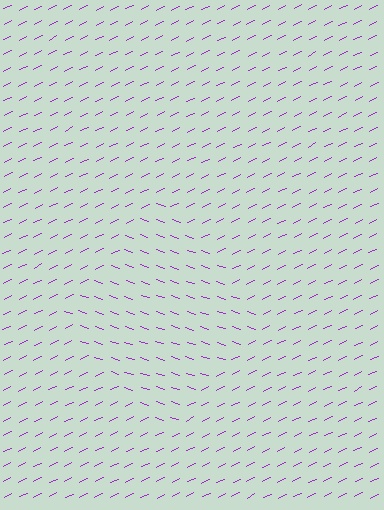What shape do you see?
I see a diamond.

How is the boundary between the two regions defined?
The boundary is defined purely by a change in line orientation (approximately 45 degrees difference). All lines are the same color and thickness.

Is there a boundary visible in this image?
Yes, there is a texture boundary formed by a change in line orientation.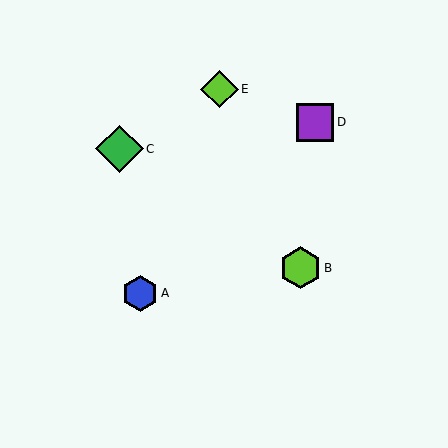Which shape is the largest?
The green diamond (labeled C) is the largest.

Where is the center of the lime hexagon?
The center of the lime hexagon is at (300, 268).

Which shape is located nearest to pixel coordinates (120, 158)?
The green diamond (labeled C) at (119, 149) is nearest to that location.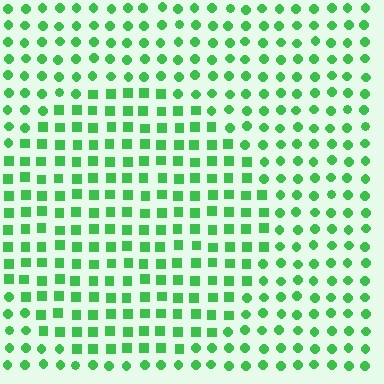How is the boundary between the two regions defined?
The boundary is defined by a change in element shape: squares inside vs. circles outside. All elements share the same color and spacing.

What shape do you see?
I see a circle.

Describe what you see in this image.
The image is filled with small green elements arranged in a uniform grid. A circle-shaped region contains squares, while the surrounding area contains circles. The boundary is defined purely by the change in element shape.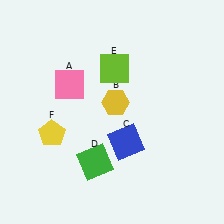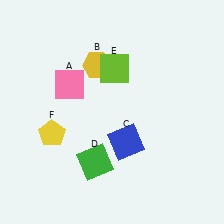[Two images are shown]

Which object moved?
The yellow hexagon (B) moved up.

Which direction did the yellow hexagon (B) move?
The yellow hexagon (B) moved up.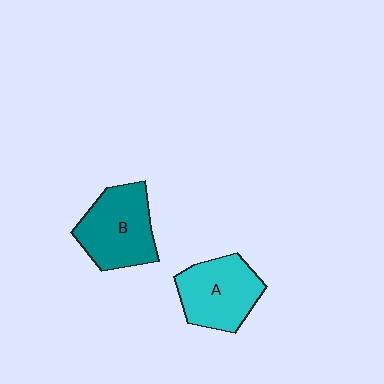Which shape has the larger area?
Shape B (teal).